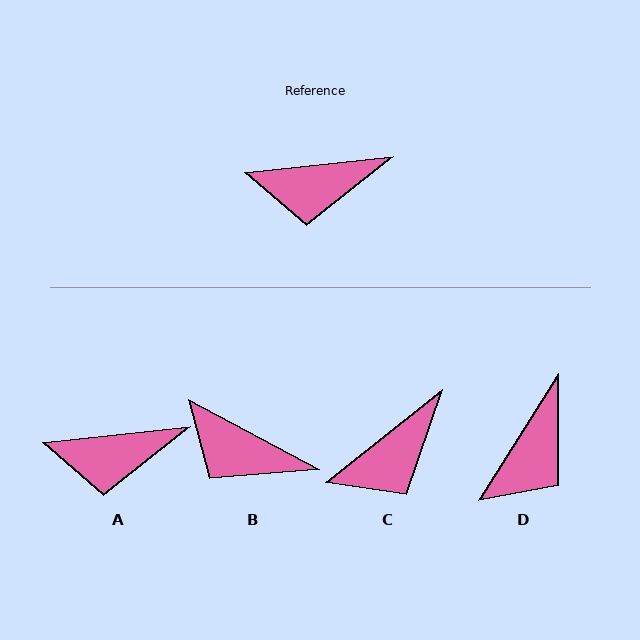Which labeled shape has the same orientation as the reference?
A.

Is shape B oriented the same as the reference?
No, it is off by about 34 degrees.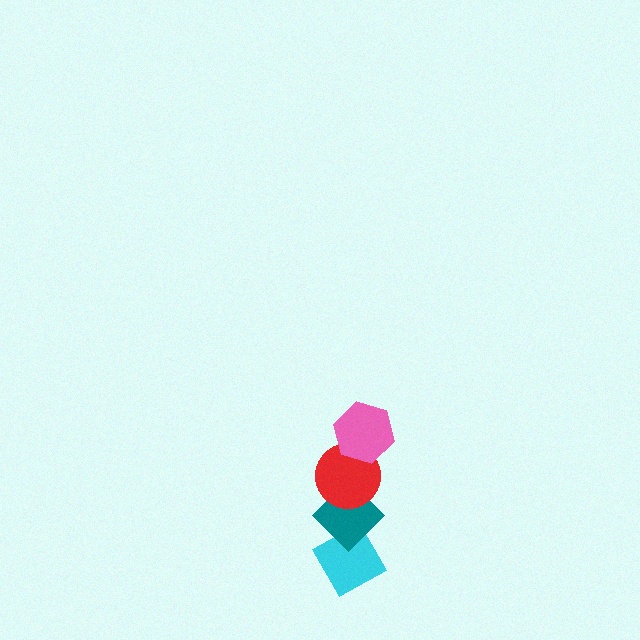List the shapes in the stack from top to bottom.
From top to bottom: the pink hexagon, the red circle, the teal diamond, the cyan diamond.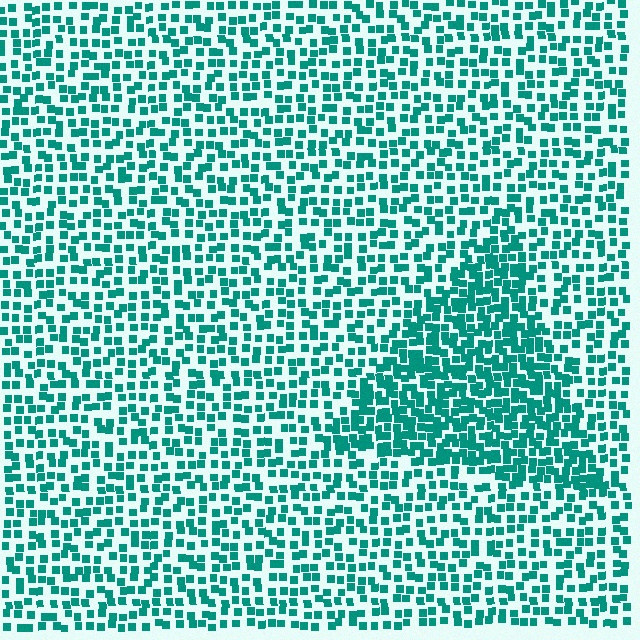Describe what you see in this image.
The image contains small teal elements arranged at two different densities. A triangle-shaped region is visible where the elements are more densely packed than the surrounding area.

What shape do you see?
I see a triangle.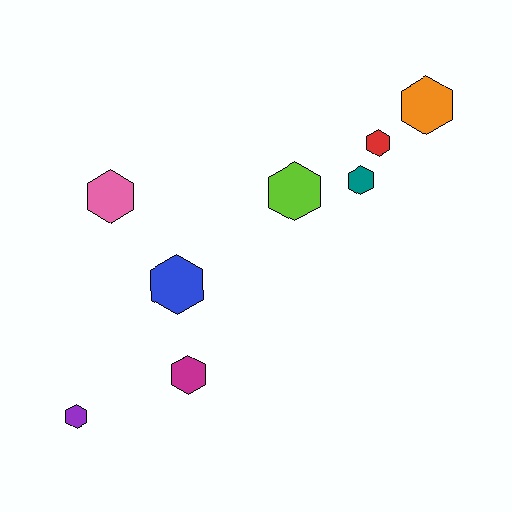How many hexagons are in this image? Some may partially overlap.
There are 8 hexagons.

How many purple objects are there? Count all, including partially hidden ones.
There is 1 purple object.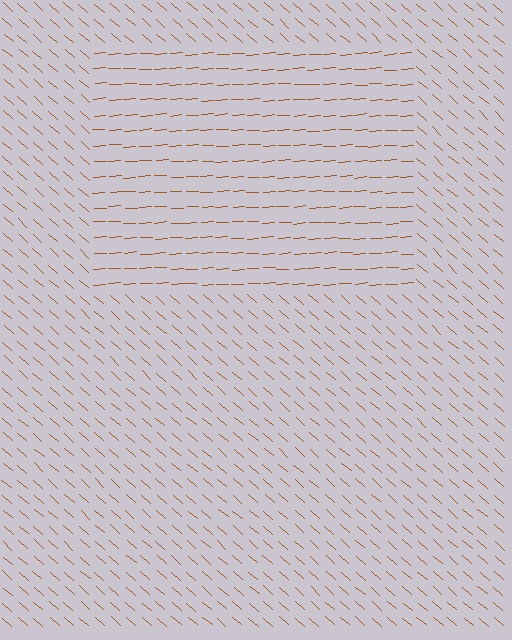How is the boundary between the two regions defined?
The boundary is defined purely by a change in line orientation (approximately 45 degrees difference). All lines are the same color and thickness.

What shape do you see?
I see a rectangle.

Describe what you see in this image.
The image is filled with small brown line segments. A rectangle region in the image has lines oriented differently from the surrounding lines, creating a visible texture boundary.